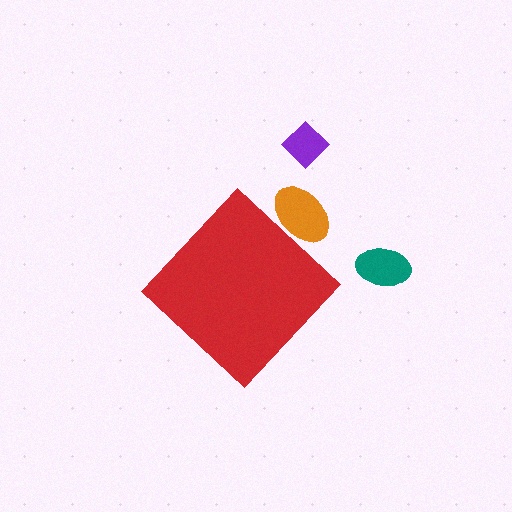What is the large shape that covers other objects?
A red diamond.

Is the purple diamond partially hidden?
No, the purple diamond is fully visible.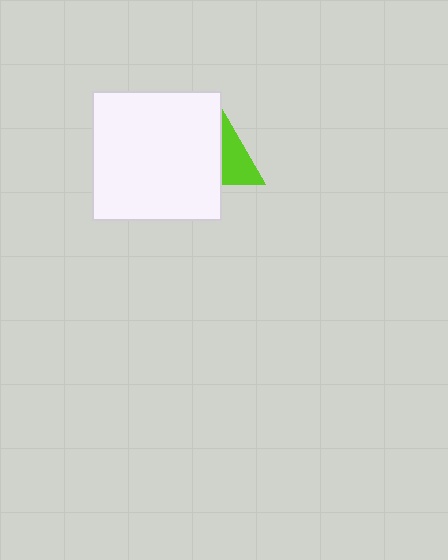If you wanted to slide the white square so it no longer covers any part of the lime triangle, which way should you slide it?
Slide it left — that is the most direct way to separate the two shapes.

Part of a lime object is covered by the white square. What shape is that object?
It is a triangle.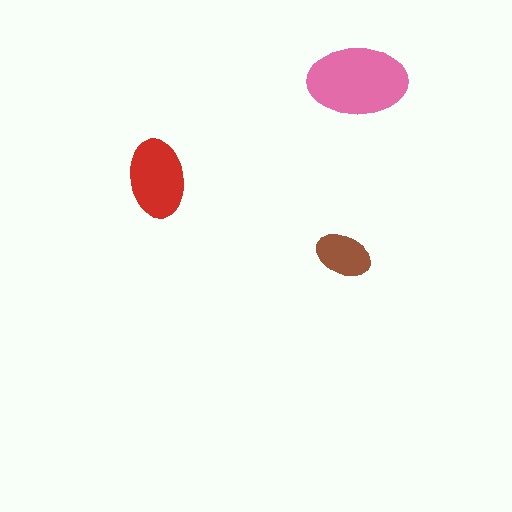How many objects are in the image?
There are 3 objects in the image.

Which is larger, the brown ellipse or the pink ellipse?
The pink one.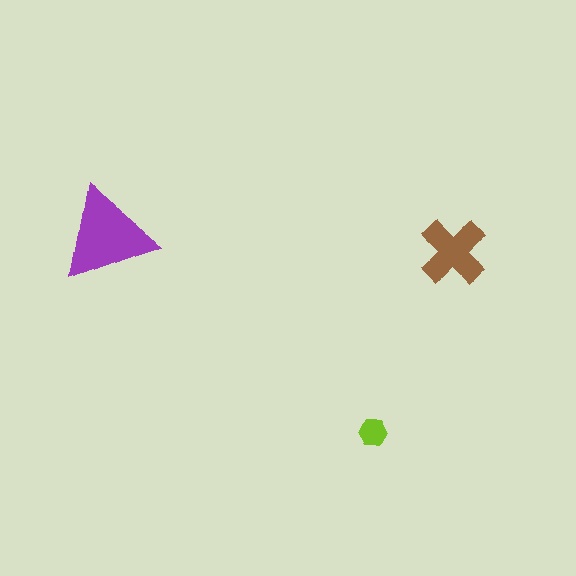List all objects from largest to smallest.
The purple triangle, the brown cross, the lime hexagon.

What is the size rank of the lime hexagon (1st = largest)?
3rd.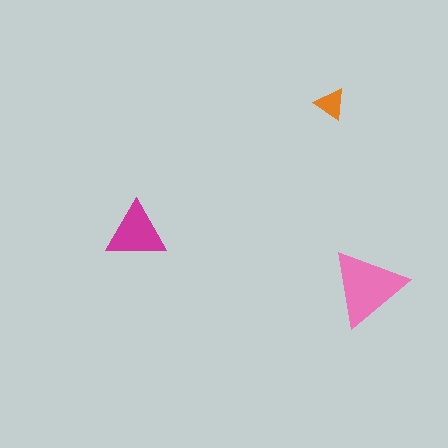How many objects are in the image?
There are 3 objects in the image.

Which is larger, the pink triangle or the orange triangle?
The pink one.